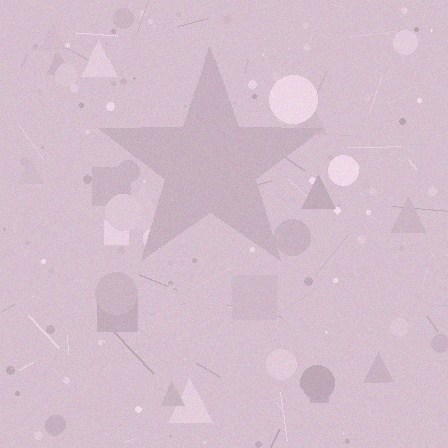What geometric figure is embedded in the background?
A star is embedded in the background.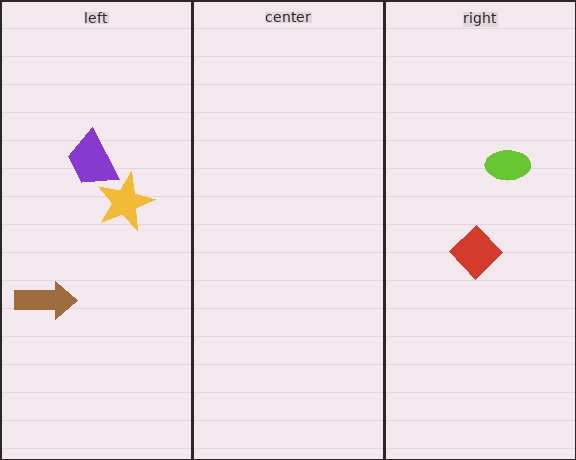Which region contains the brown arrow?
The left region.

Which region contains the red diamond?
The right region.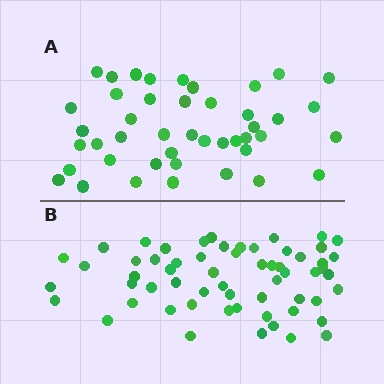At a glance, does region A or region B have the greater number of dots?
Region B (the bottom region) has more dots.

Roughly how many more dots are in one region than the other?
Region B has approximately 15 more dots than region A.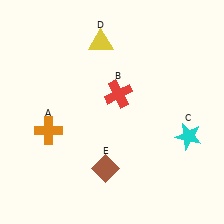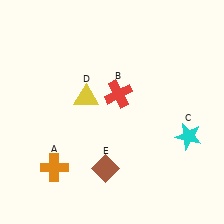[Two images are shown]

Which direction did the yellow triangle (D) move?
The yellow triangle (D) moved down.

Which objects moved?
The objects that moved are: the orange cross (A), the yellow triangle (D).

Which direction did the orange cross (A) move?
The orange cross (A) moved down.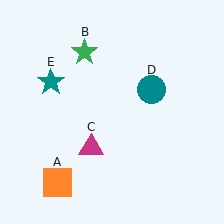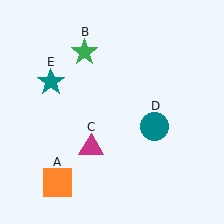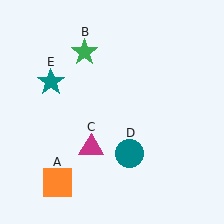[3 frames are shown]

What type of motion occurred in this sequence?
The teal circle (object D) rotated clockwise around the center of the scene.